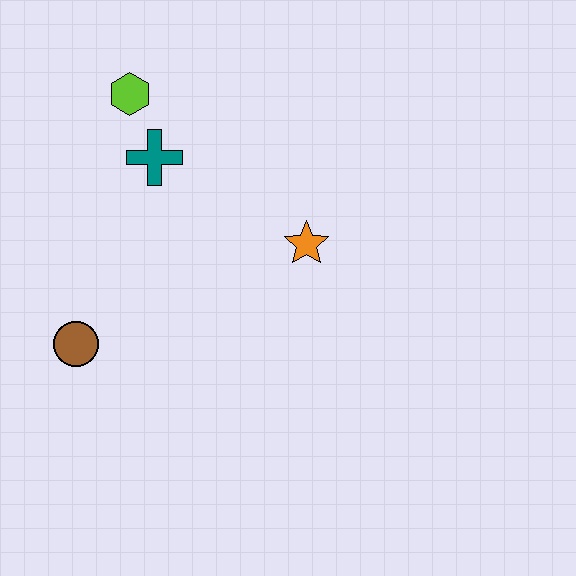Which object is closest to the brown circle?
The teal cross is closest to the brown circle.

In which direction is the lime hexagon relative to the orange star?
The lime hexagon is to the left of the orange star.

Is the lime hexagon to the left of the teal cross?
Yes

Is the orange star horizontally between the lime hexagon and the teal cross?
No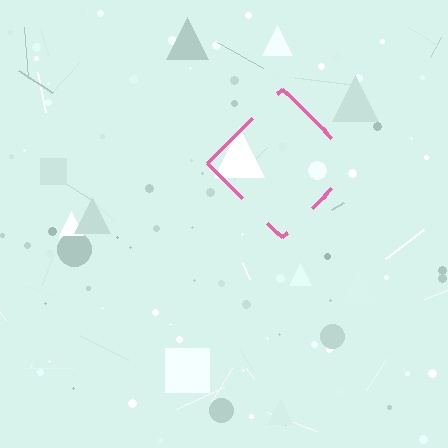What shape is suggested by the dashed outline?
The dashed outline suggests a diamond.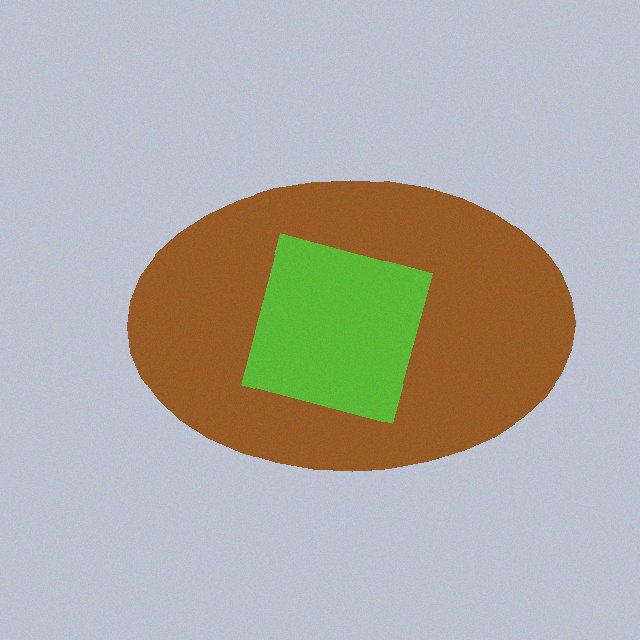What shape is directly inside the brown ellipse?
The lime square.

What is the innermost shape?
The lime square.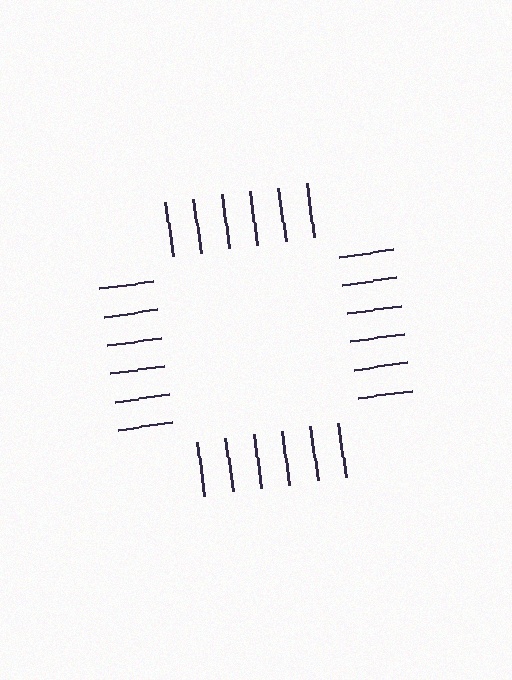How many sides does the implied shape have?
4 sides — the line-ends trace a square.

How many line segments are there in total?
24 — 6 along each of the 4 edges.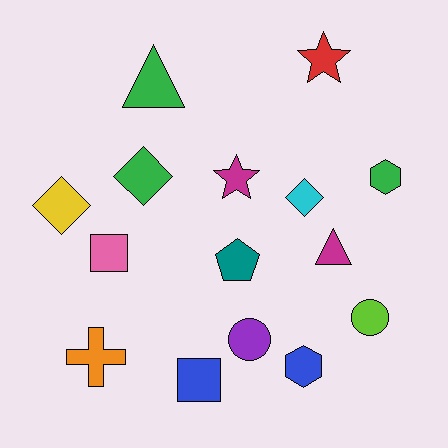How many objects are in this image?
There are 15 objects.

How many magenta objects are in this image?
There are 2 magenta objects.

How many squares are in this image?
There are 2 squares.